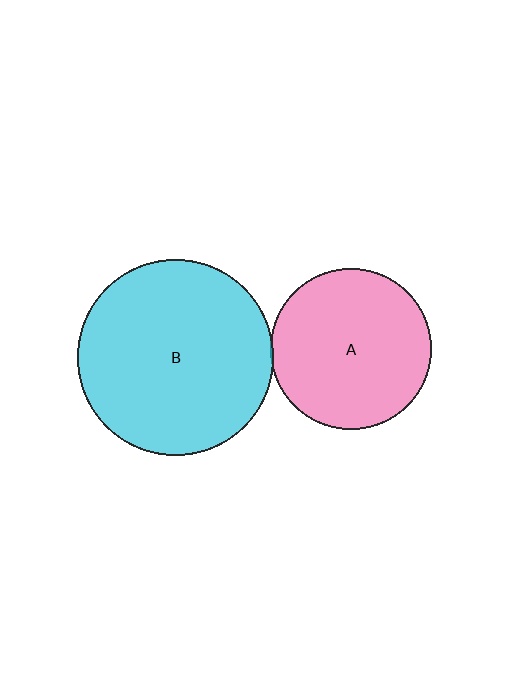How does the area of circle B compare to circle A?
Approximately 1.5 times.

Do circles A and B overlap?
Yes.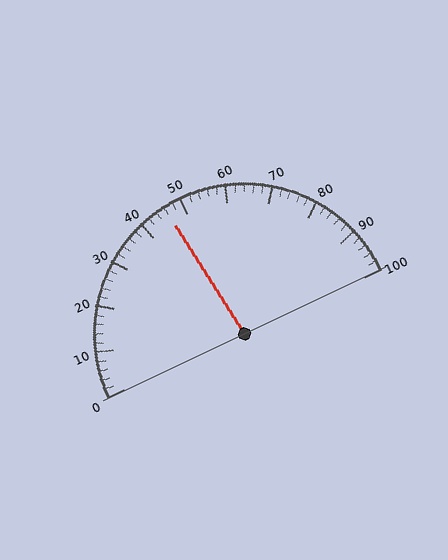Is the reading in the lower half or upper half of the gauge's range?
The reading is in the lower half of the range (0 to 100).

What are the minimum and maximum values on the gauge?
The gauge ranges from 0 to 100.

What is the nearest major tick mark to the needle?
The nearest major tick mark is 50.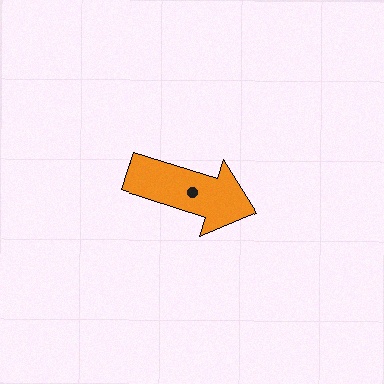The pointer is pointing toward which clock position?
Roughly 4 o'clock.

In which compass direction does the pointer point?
East.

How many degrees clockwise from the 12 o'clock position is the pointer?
Approximately 108 degrees.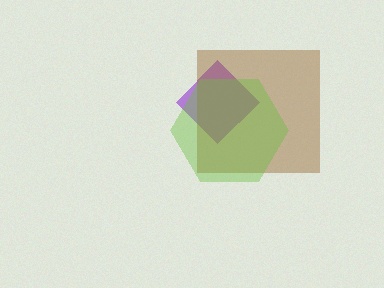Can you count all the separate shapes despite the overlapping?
Yes, there are 3 separate shapes.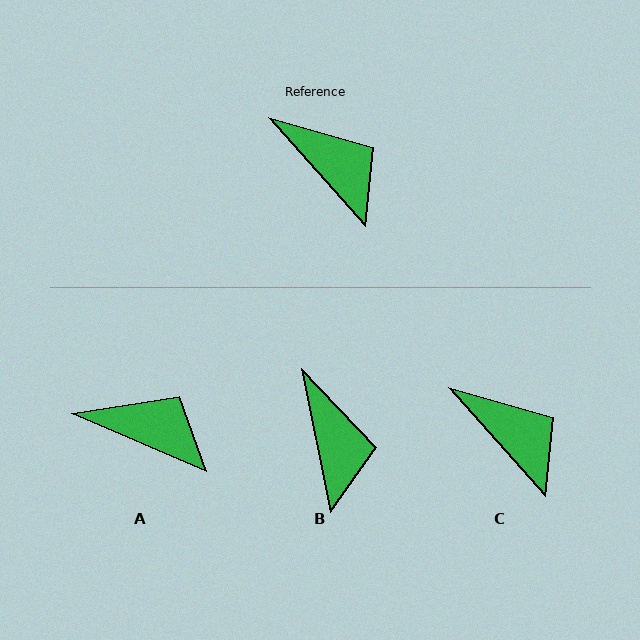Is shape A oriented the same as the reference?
No, it is off by about 25 degrees.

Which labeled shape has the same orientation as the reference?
C.